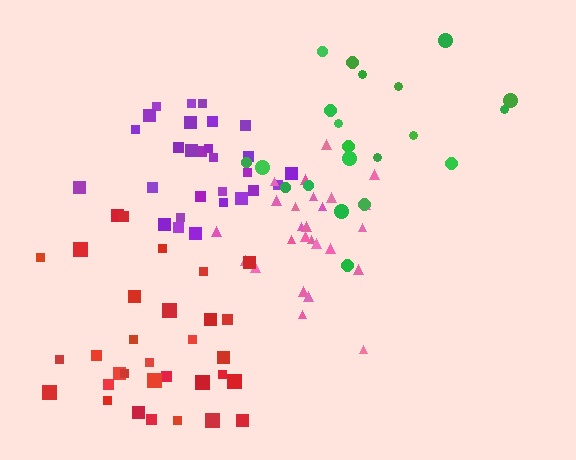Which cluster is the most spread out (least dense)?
Green.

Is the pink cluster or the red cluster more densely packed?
Pink.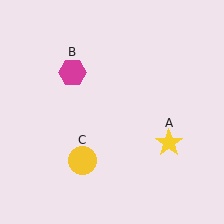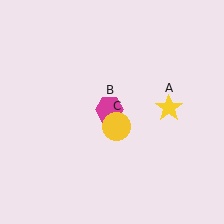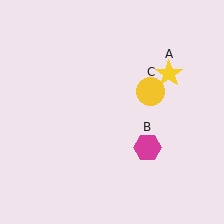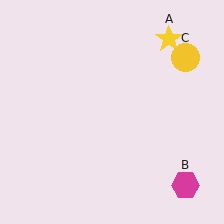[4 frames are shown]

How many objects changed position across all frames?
3 objects changed position: yellow star (object A), magenta hexagon (object B), yellow circle (object C).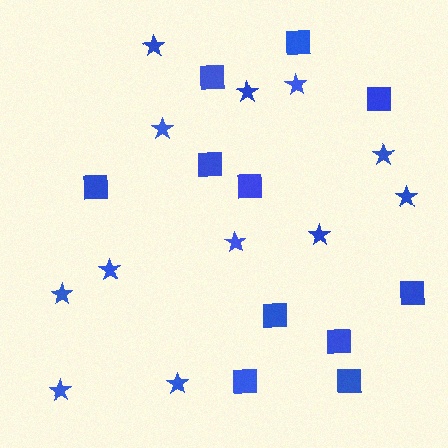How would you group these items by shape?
There are 2 groups: one group of stars (12) and one group of squares (11).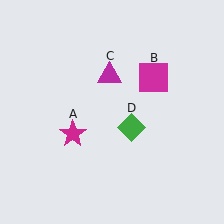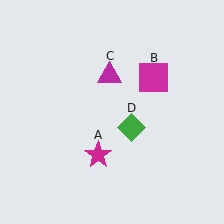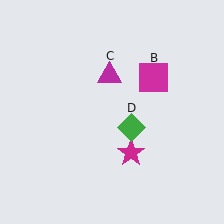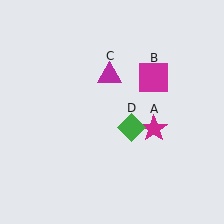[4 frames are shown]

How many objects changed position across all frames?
1 object changed position: magenta star (object A).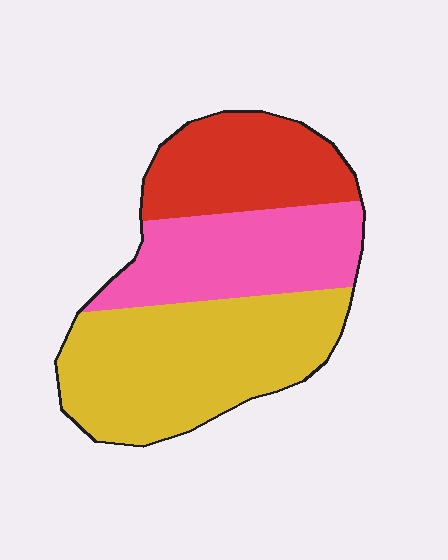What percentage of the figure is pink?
Pink takes up between a quarter and a half of the figure.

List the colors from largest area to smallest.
From largest to smallest: yellow, pink, red.